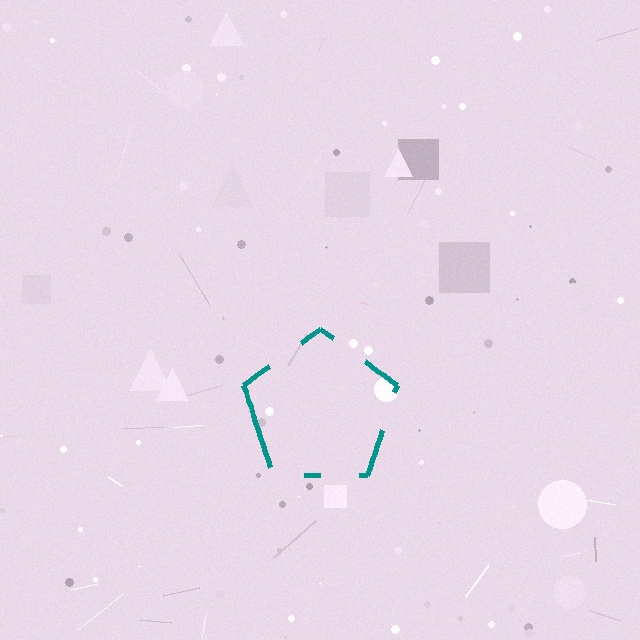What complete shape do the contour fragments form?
The contour fragments form a pentagon.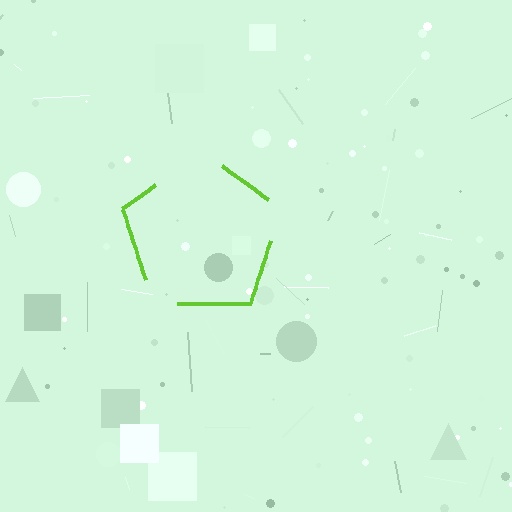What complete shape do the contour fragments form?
The contour fragments form a pentagon.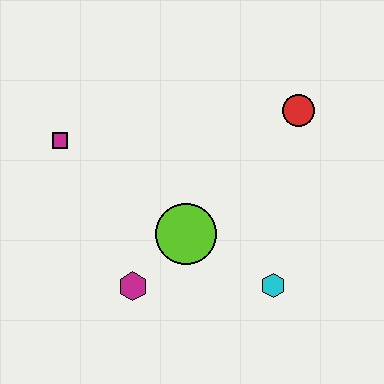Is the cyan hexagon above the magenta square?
No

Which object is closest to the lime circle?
The magenta hexagon is closest to the lime circle.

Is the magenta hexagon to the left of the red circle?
Yes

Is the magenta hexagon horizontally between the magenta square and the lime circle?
Yes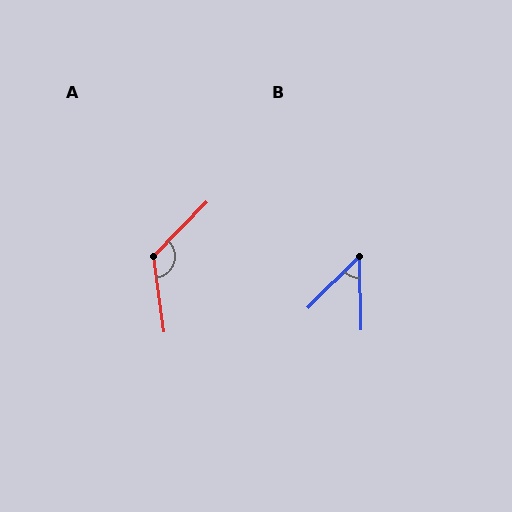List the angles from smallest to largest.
B (47°), A (128°).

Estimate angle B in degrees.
Approximately 47 degrees.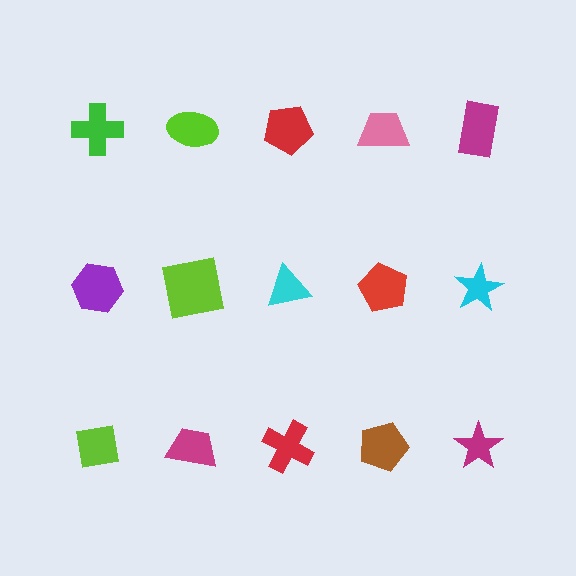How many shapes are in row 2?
5 shapes.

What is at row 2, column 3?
A cyan triangle.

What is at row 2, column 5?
A cyan star.